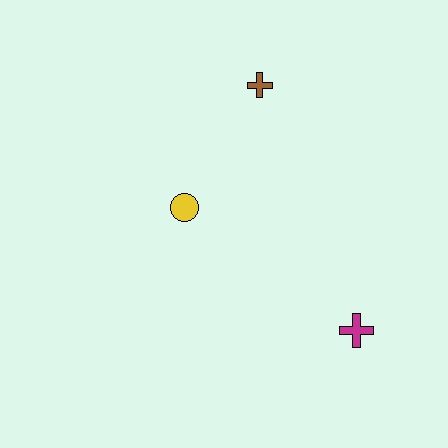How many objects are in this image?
There are 3 objects.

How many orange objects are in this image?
There are no orange objects.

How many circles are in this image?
There is 1 circle.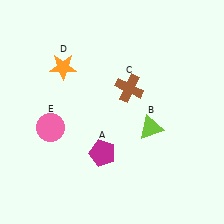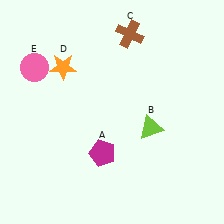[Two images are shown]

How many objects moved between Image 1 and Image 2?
2 objects moved between the two images.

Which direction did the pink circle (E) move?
The pink circle (E) moved up.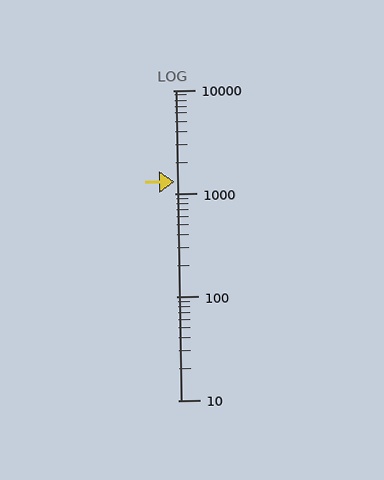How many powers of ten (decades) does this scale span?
The scale spans 3 decades, from 10 to 10000.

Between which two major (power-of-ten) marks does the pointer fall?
The pointer is between 1000 and 10000.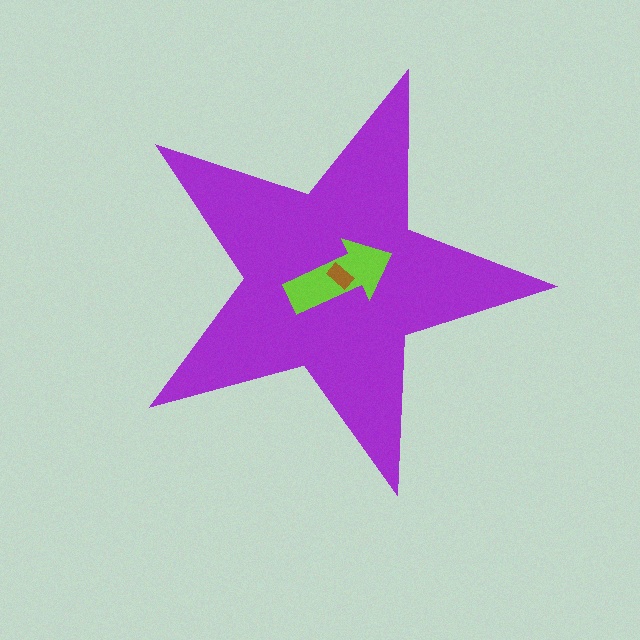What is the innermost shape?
The brown rectangle.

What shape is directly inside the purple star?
The lime arrow.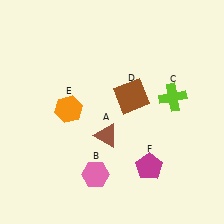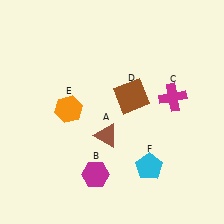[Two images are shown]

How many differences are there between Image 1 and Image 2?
There are 3 differences between the two images.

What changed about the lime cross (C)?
In Image 1, C is lime. In Image 2, it changed to magenta.